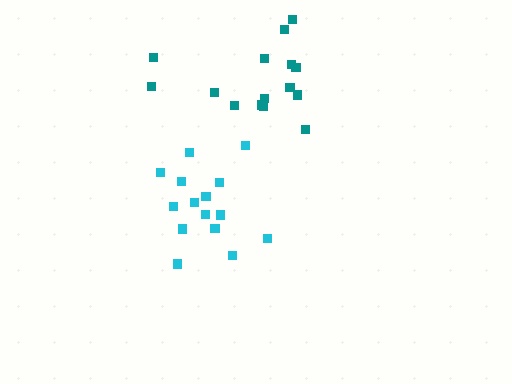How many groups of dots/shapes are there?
There are 2 groups.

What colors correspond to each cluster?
The clusters are colored: teal, cyan.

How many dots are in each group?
Group 1: 15 dots, Group 2: 15 dots (30 total).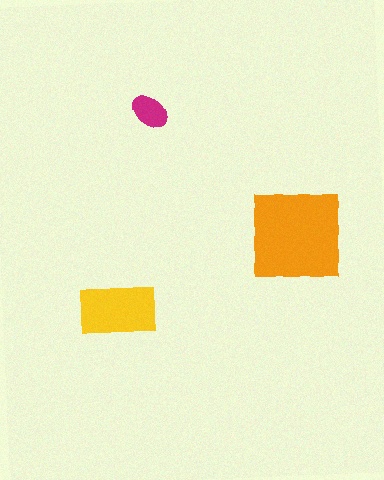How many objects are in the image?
There are 3 objects in the image.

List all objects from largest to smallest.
The orange square, the yellow rectangle, the magenta ellipse.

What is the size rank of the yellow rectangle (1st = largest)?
2nd.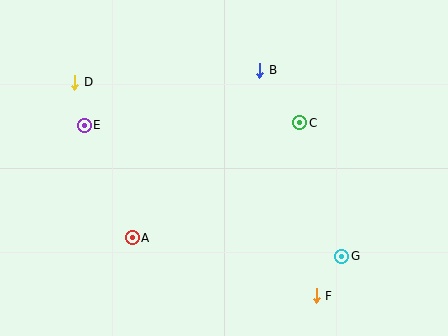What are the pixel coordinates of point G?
Point G is at (342, 256).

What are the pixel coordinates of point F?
Point F is at (316, 296).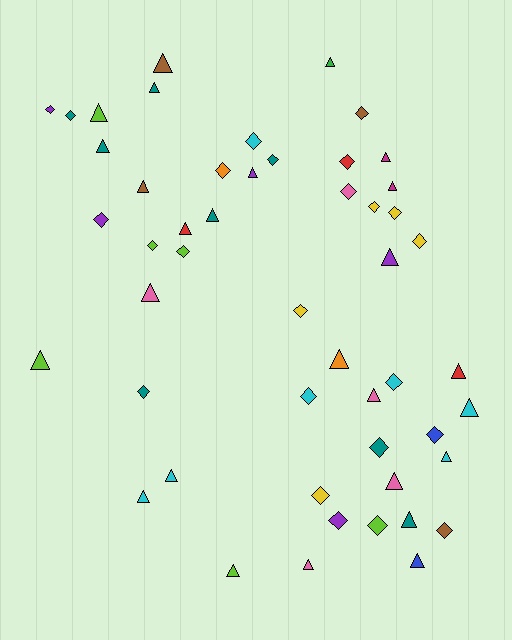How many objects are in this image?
There are 50 objects.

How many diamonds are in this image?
There are 24 diamonds.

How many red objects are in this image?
There are 3 red objects.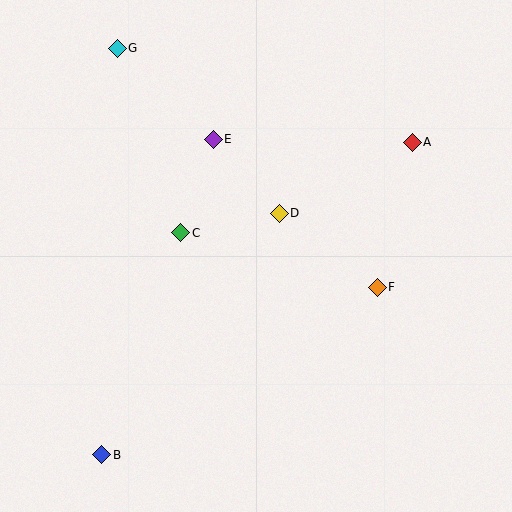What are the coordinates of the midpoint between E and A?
The midpoint between E and A is at (313, 141).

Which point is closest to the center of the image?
Point D at (279, 213) is closest to the center.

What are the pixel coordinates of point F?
Point F is at (377, 287).